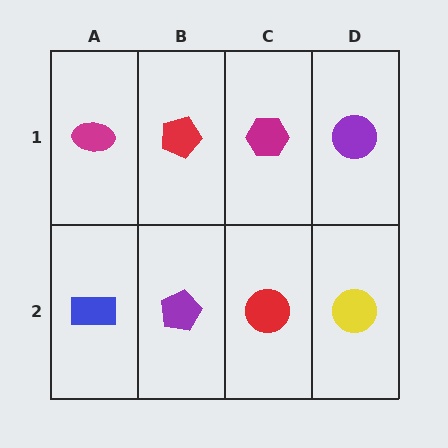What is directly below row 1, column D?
A yellow circle.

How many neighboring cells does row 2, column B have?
3.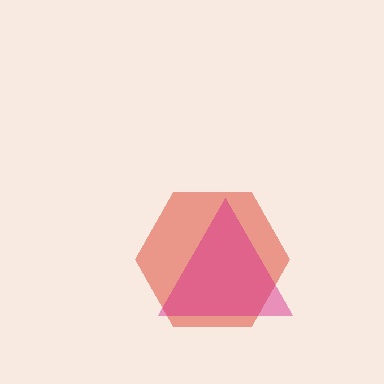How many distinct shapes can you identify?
There are 2 distinct shapes: a red hexagon, a magenta triangle.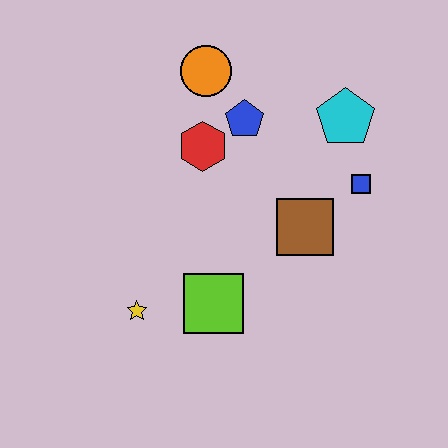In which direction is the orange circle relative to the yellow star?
The orange circle is above the yellow star.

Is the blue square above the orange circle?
No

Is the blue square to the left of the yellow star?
No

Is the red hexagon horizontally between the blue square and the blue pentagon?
No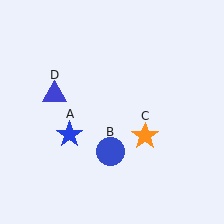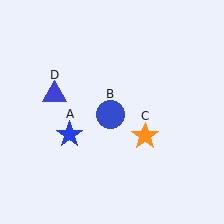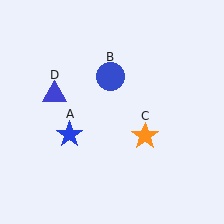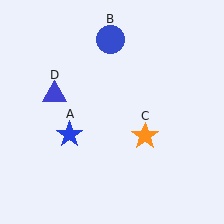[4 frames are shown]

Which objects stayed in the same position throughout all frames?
Blue star (object A) and orange star (object C) and blue triangle (object D) remained stationary.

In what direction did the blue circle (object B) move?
The blue circle (object B) moved up.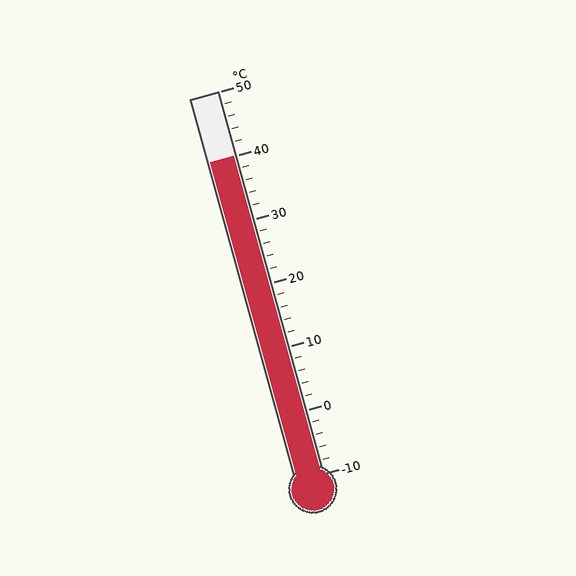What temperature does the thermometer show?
The thermometer shows approximately 40°C.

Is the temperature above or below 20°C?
The temperature is above 20°C.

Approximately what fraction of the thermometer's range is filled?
The thermometer is filled to approximately 85% of its range.